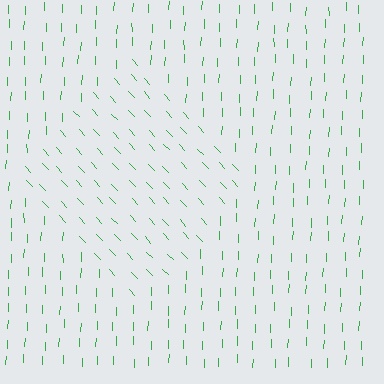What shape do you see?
I see a diamond.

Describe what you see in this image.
The image is filled with small green line segments. A diamond region in the image has lines oriented differently from the surrounding lines, creating a visible texture boundary.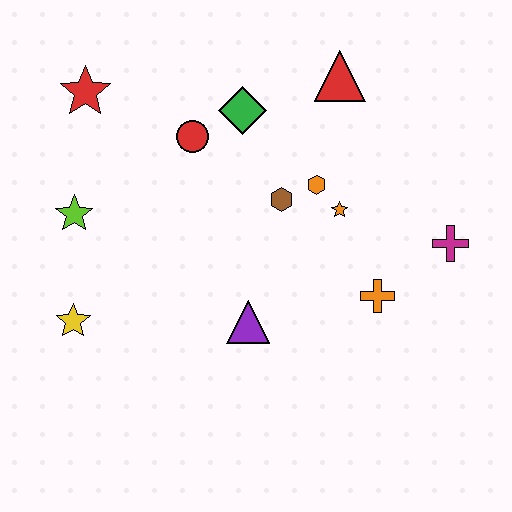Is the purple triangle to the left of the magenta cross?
Yes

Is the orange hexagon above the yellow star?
Yes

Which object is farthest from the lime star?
The magenta cross is farthest from the lime star.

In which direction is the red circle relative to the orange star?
The red circle is to the left of the orange star.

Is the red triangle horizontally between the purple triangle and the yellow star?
No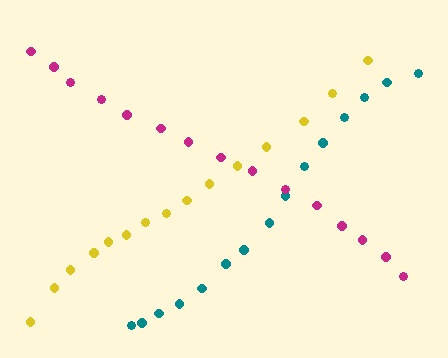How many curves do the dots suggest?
There are 3 distinct paths.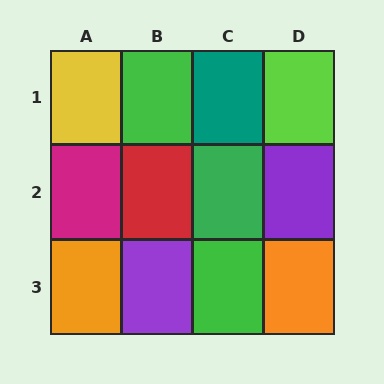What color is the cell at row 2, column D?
Purple.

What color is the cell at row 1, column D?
Lime.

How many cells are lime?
1 cell is lime.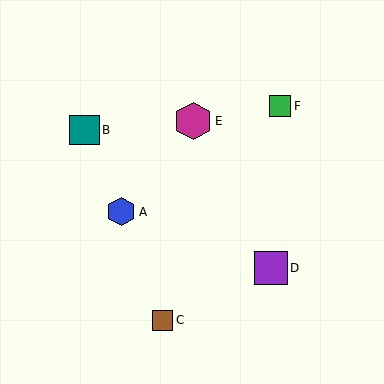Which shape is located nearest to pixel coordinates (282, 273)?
The purple square (labeled D) at (271, 268) is nearest to that location.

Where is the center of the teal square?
The center of the teal square is at (84, 130).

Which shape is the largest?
The magenta hexagon (labeled E) is the largest.